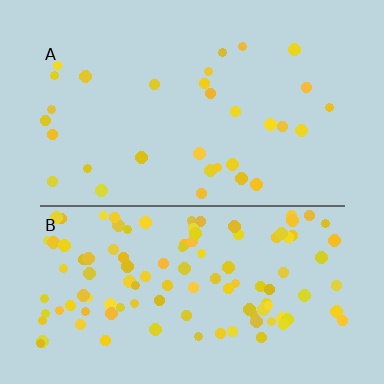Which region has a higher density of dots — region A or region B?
B (the bottom).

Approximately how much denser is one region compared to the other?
Approximately 3.6× — region B over region A.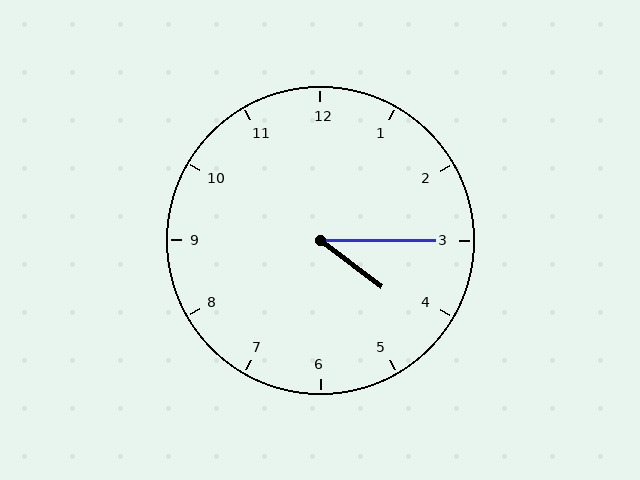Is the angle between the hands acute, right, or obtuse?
It is acute.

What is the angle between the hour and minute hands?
Approximately 38 degrees.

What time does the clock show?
4:15.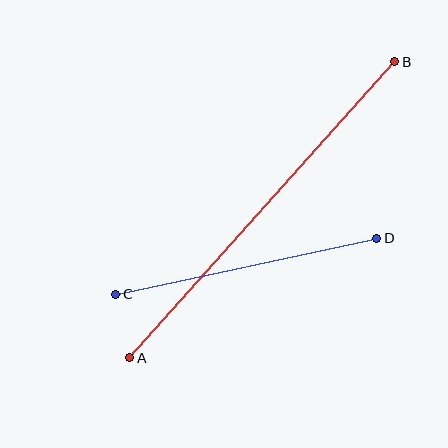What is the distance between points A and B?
The distance is approximately 397 pixels.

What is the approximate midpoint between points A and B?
The midpoint is at approximately (262, 210) pixels.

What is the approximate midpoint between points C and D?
The midpoint is at approximately (246, 266) pixels.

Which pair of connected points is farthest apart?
Points A and B are farthest apart.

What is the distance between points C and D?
The distance is approximately 267 pixels.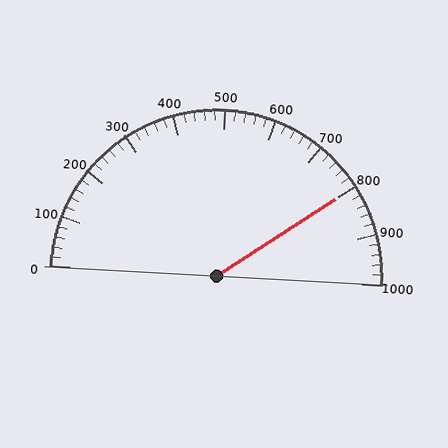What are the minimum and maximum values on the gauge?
The gauge ranges from 0 to 1000.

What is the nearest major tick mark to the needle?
The nearest major tick mark is 800.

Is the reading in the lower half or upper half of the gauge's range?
The reading is in the upper half of the range (0 to 1000).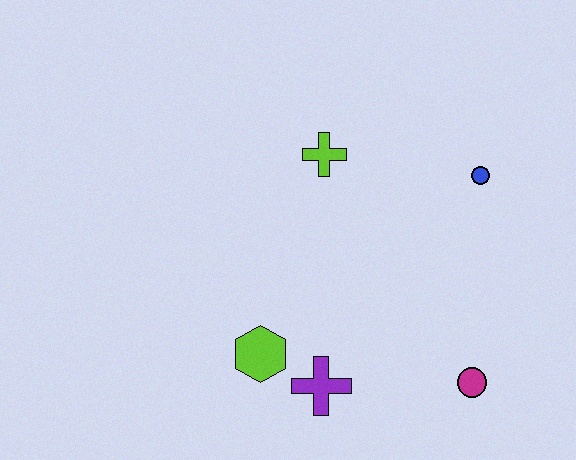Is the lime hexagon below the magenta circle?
No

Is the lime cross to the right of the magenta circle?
No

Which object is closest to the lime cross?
The blue circle is closest to the lime cross.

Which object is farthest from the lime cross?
The magenta circle is farthest from the lime cross.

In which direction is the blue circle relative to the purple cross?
The blue circle is above the purple cross.